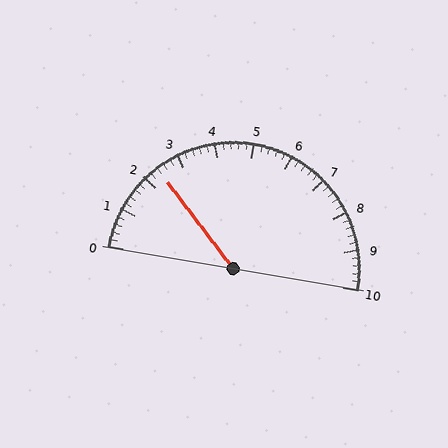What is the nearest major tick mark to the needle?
The nearest major tick mark is 2.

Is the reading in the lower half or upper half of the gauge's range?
The reading is in the lower half of the range (0 to 10).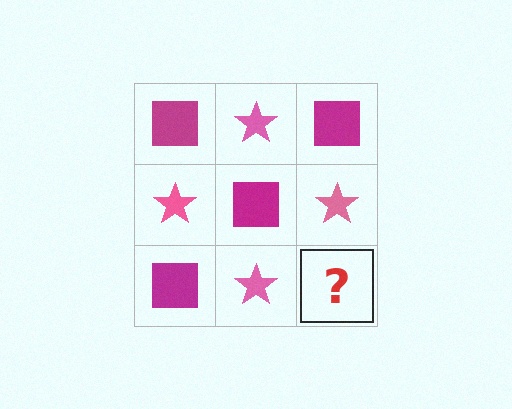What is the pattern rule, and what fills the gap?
The rule is that it alternates magenta square and pink star in a checkerboard pattern. The gap should be filled with a magenta square.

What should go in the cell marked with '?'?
The missing cell should contain a magenta square.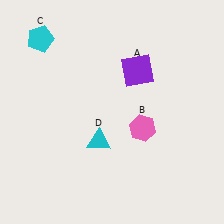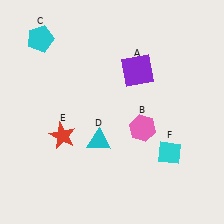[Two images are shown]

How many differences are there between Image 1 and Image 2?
There are 2 differences between the two images.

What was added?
A red star (E), a cyan diamond (F) were added in Image 2.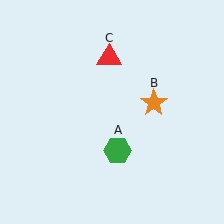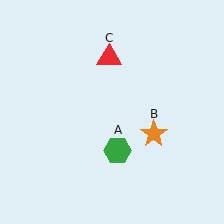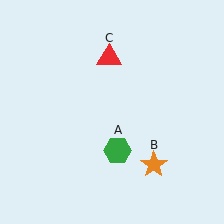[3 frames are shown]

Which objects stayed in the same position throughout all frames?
Green hexagon (object A) and red triangle (object C) remained stationary.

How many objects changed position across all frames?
1 object changed position: orange star (object B).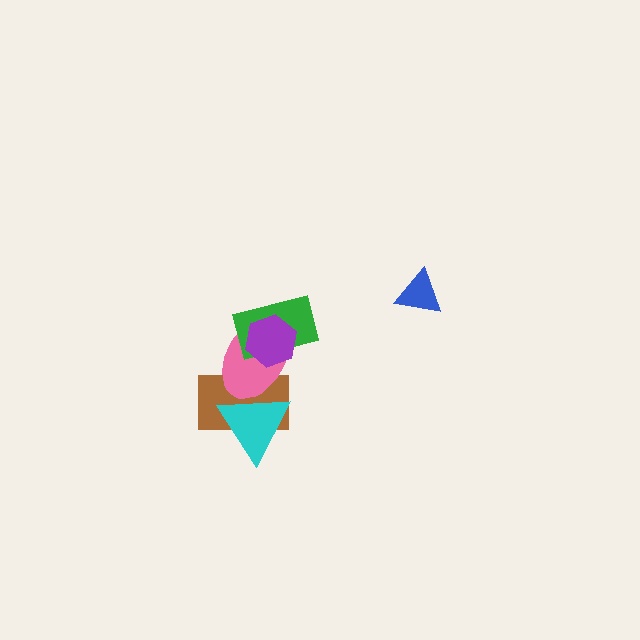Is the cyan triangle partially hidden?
Yes, it is partially covered by another shape.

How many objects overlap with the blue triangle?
0 objects overlap with the blue triangle.